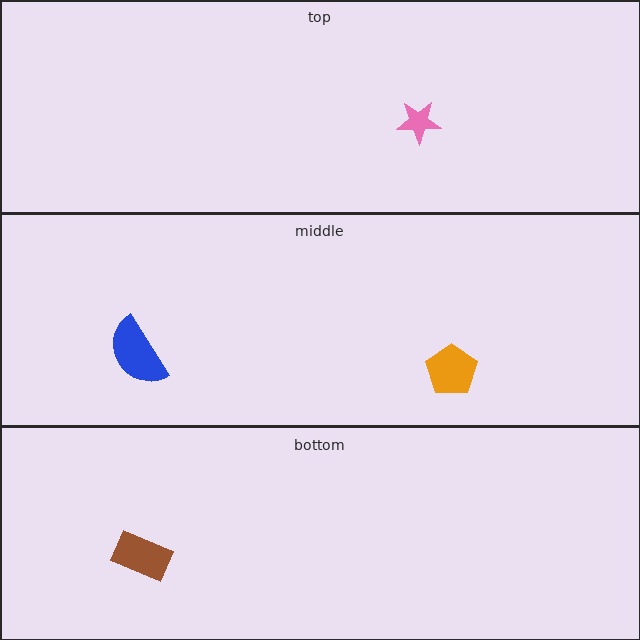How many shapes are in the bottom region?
1.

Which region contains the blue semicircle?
The middle region.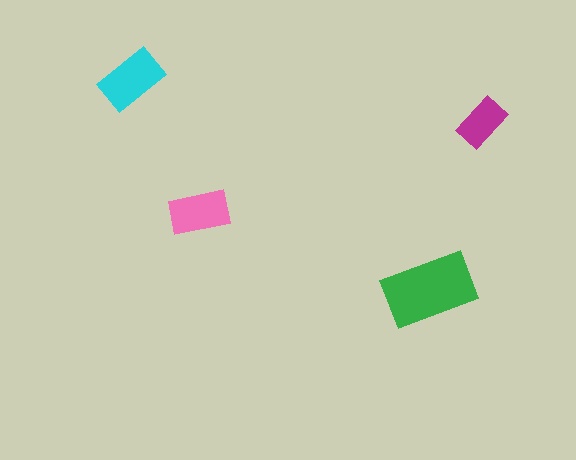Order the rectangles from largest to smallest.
the green one, the cyan one, the pink one, the magenta one.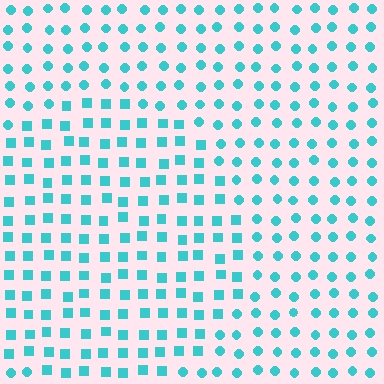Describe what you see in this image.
The image is filled with small cyan elements arranged in a uniform grid. A circle-shaped region contains squares, while the surrounding area contains circles. The boundary is defined purely by the change in element shape.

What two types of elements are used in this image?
The image uses squares inside the circle region and circles outside it.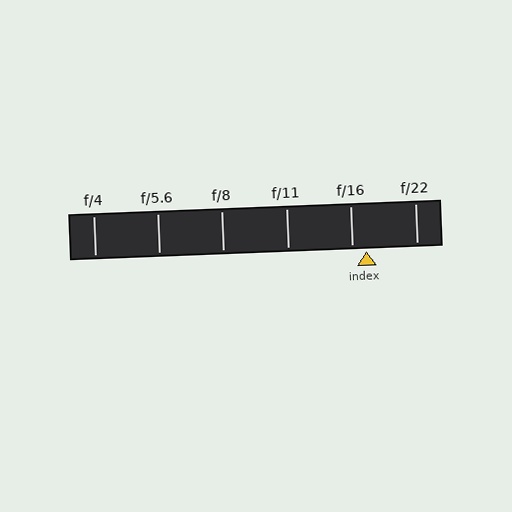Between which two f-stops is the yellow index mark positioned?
The index mark is between f/16 and f/22.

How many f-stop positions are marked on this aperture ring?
There are 6 f-stop positions marked.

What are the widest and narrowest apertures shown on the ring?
The widest aperture shown is f/4 and the narrowest is f/22.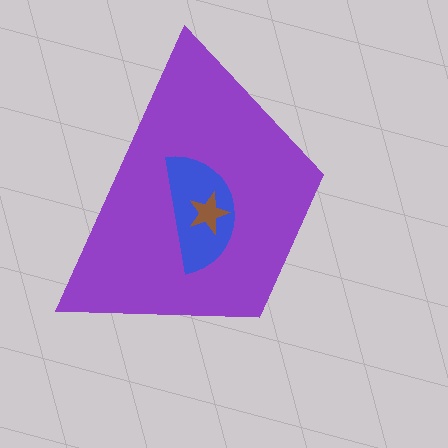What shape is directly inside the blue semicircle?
The brown star.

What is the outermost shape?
The purple trapezoid.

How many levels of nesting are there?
3.